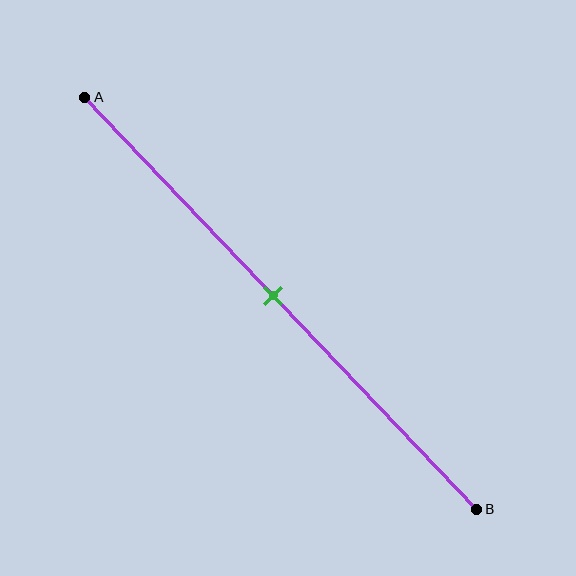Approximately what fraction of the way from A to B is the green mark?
The green mark is approximately 50% of the way from A to B.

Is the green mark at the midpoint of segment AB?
Yes, the mark is approximately at the midpoint.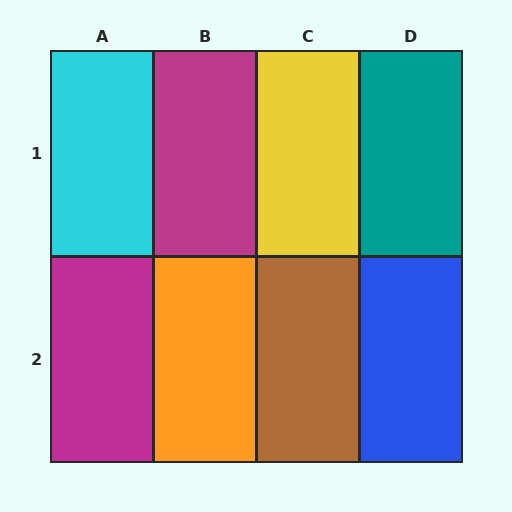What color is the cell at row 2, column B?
Orange.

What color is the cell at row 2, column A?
Magenta.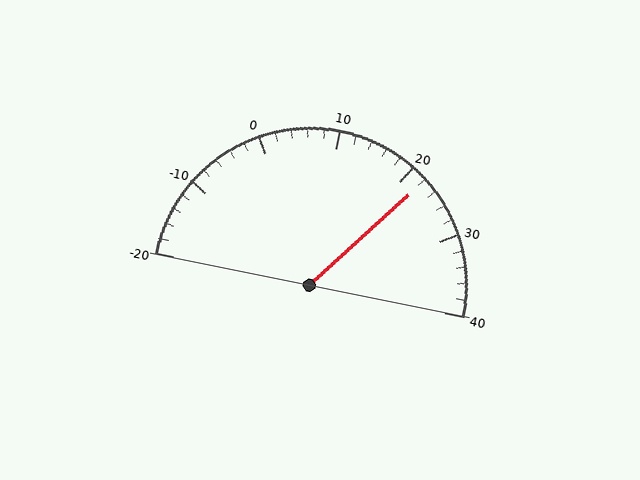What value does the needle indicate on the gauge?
The needle indicates approximately 22.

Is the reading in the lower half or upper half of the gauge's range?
The reading is in the upper half of the range (-20 to 40).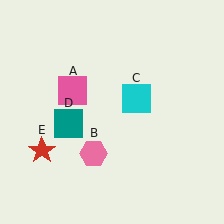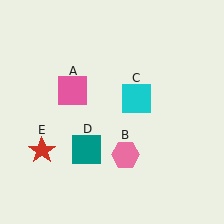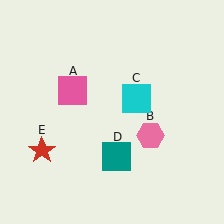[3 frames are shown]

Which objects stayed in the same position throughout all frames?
Pink square (object A) and cyan square (object C) and red star (object E) remained stationary.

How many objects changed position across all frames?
2 objects changed position: pink hexagon (object B), teal square (object D).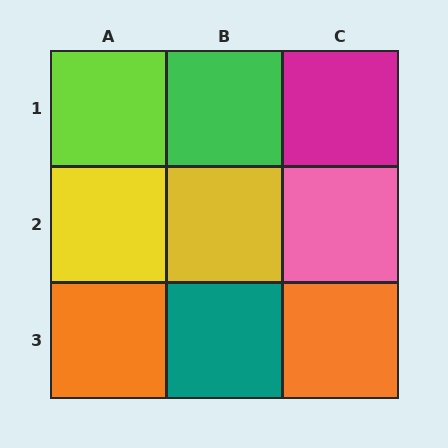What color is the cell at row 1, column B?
Green.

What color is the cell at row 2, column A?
Yellow.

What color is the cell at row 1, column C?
Magenta.